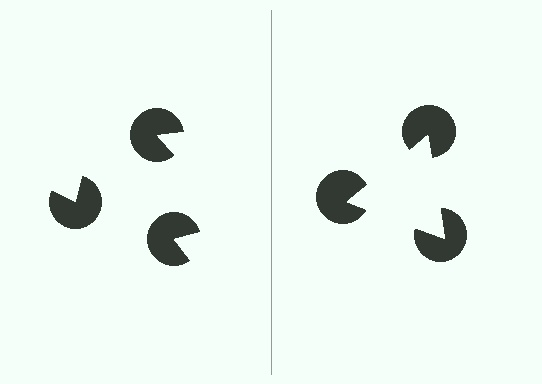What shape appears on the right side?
An illusory triangle.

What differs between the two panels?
The pac-man discs are positioned identically on both sides; only the wedge orientations differ. On the right they align to a triangle; on the left they are misaligned.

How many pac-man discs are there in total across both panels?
6 — 3 on each side.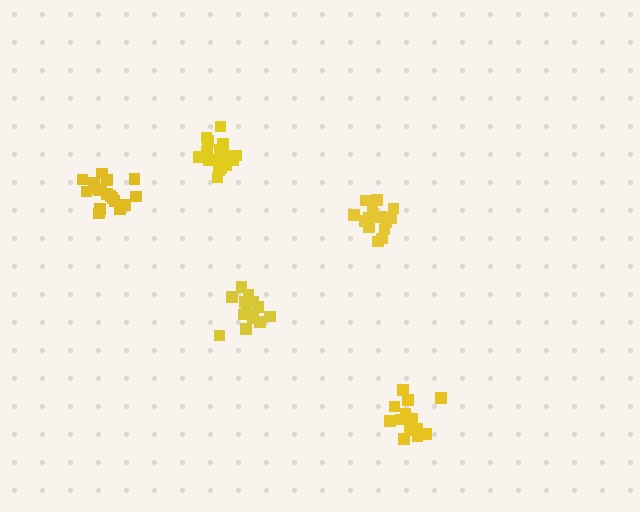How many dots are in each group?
Group 1: 14 dots, Group 2: 17 dots, Group 3: 13 dots, Group 4: 14 dots, Group 5: 19 dots (77 total).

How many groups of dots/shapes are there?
There are 5 groups.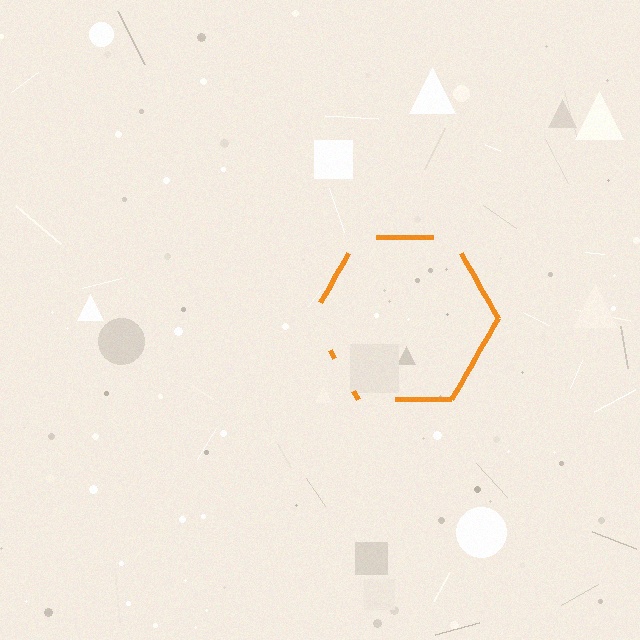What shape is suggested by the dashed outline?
The dashed outline suggests a hexagon.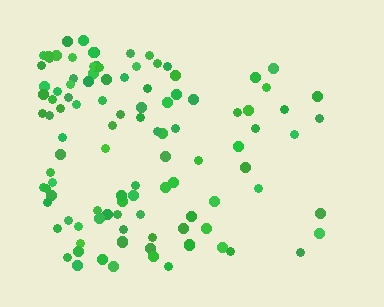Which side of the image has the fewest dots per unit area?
The right.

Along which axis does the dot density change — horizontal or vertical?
Horizontal.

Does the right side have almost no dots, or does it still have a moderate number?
Still a moderate number, just noticeably fewer than the left.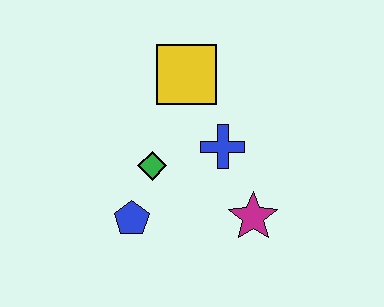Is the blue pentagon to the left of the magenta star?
Yes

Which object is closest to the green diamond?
The blue pentagon is closest to the green diamond.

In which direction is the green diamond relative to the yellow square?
The green diamond is below the yellow square.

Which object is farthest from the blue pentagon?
The yellow square is farthest from the blue pentagon.